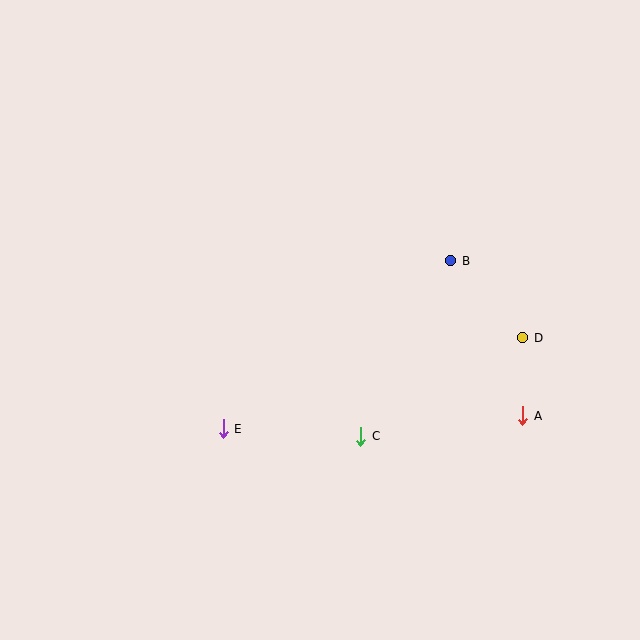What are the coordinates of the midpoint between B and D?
The midpoint between B and D is at (487, 299).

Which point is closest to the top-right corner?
Point B is closest to the top-right corner.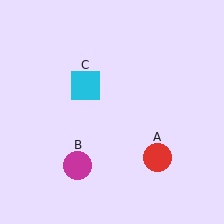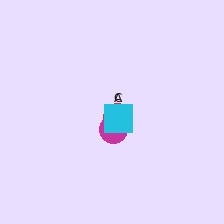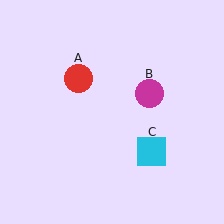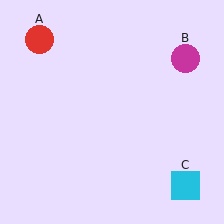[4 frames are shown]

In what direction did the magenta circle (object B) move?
The magenta circle (object B) moved up and to the right.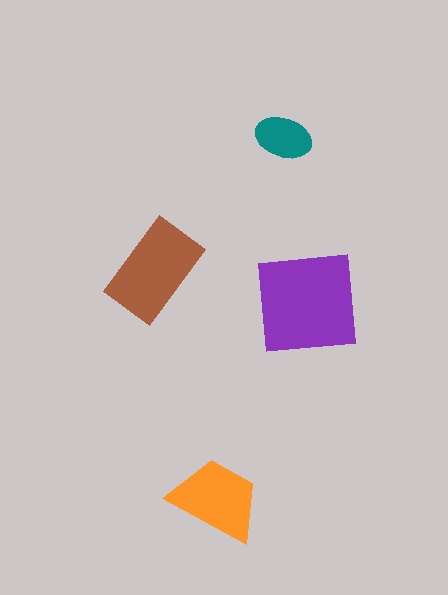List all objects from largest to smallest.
The purple square, the brown rectangle, the orange trapezoid, the teal ellipse.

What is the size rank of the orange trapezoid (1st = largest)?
3rd.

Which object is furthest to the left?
The brown rectangle is leftmost.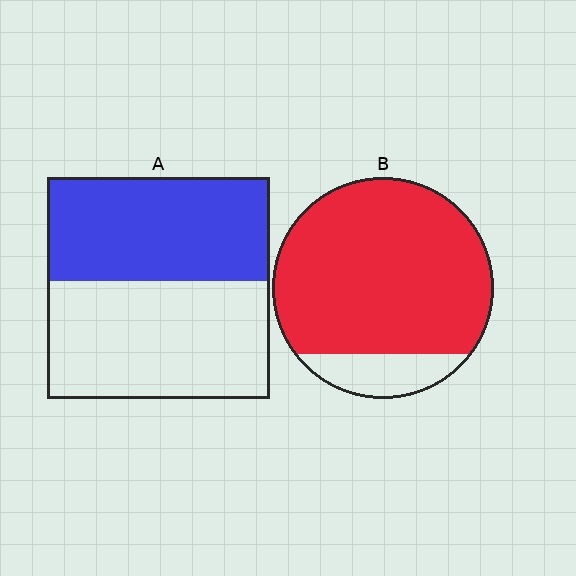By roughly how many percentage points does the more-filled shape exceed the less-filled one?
By roughly 40 percentage points (B over A).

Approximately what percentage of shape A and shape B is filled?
A is approximately 45% and B is approximately 85%.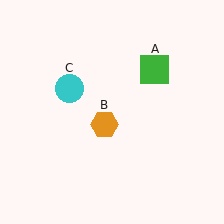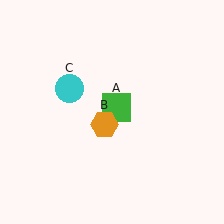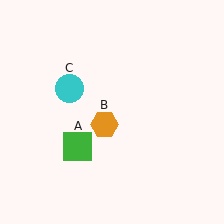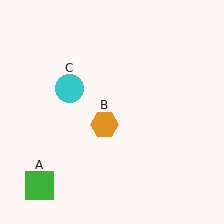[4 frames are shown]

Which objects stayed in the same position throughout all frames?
Orange hexagon (object B) and cyan circle (object C) remained stationary.